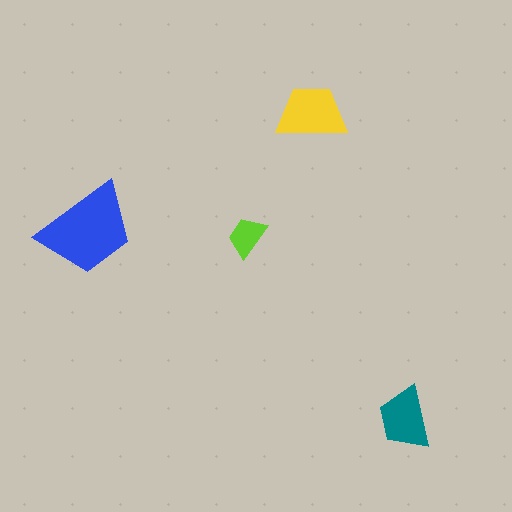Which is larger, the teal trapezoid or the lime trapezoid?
The teal one.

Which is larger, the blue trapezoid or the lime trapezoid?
The blue one.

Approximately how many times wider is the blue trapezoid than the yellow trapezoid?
About 1.5 times wider.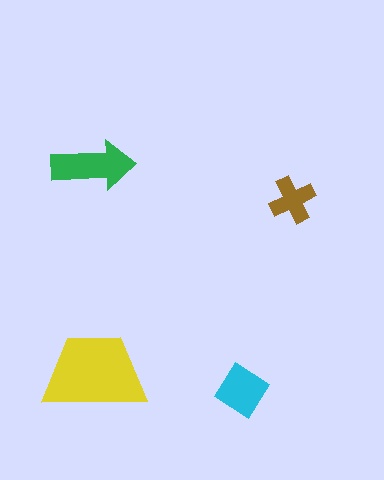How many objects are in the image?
There are 4 objects in the image.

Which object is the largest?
The yellow trapezoid.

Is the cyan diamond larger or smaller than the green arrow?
Smaller.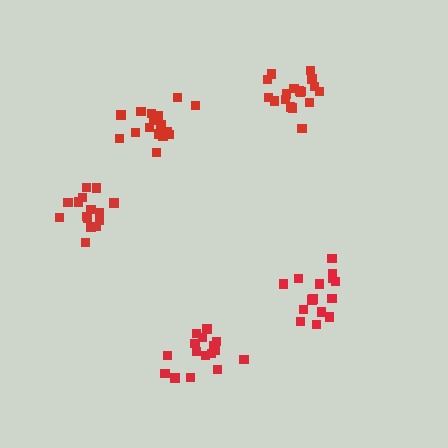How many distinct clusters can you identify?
There are 5 distinct clusters.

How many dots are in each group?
Group 1: 18 dots, Group 2: 16 dots, Group 3: 15 dots, Group 4: 18 dots, Group 5: 15 dots (82 total).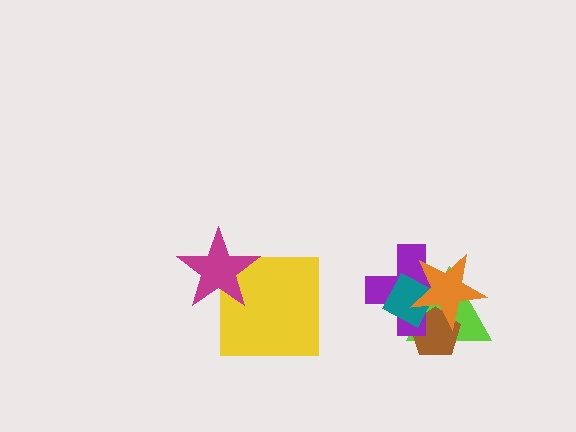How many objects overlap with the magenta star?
1 object overlaps with the magenta star.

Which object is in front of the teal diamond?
The orange star is in front of the teal diamond.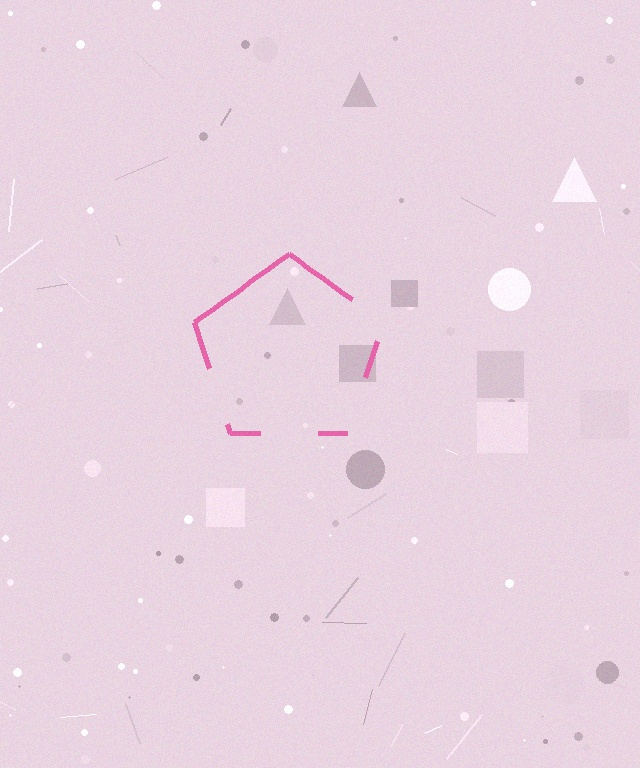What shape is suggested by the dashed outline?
The dashed outline suggests a pentagon.